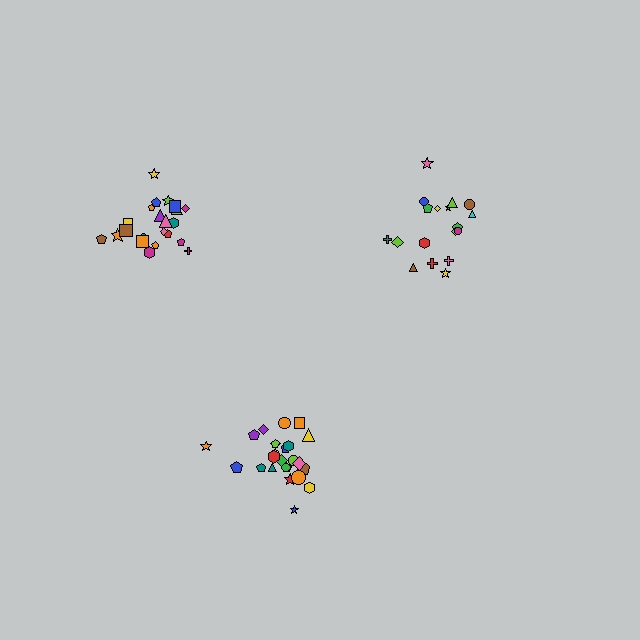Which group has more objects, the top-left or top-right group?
The top-left group.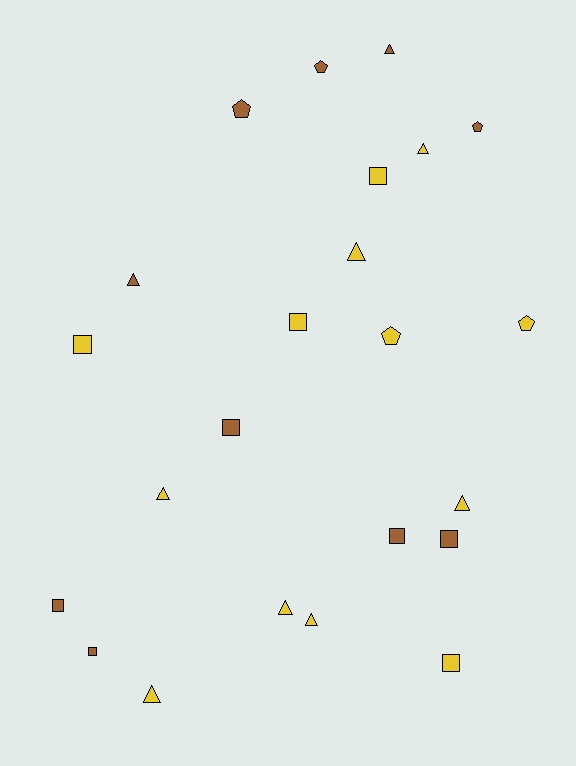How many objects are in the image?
There are 23 objects.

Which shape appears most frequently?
Triangle, with 9 objects.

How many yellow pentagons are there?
There are 2 yellow pentagons.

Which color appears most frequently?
Yellow, with 13 objects.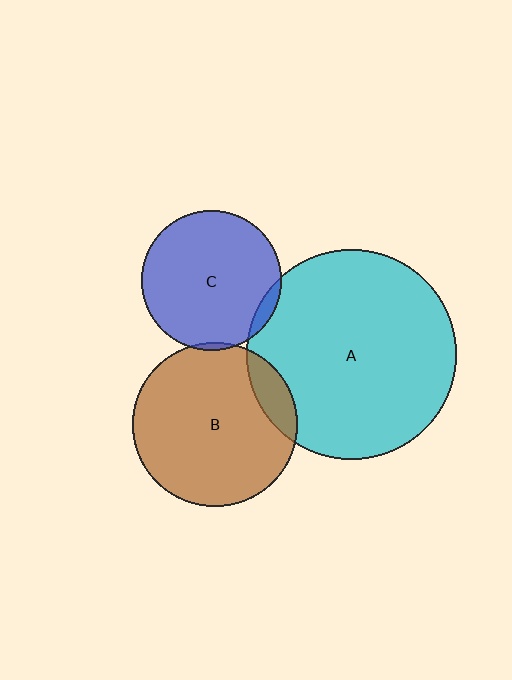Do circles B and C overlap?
Yes.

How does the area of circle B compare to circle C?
Approximately 1.4 times.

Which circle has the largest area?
Circle A (cyan).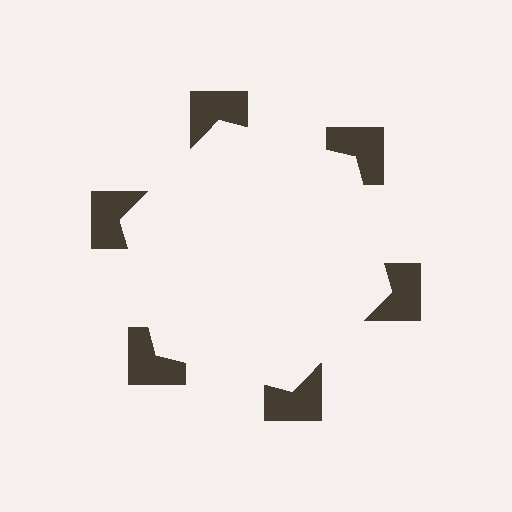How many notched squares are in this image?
There are 6 — one at each vertex of the illusory hexagon.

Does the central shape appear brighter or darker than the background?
It typically appears slightly brighter than the background, even though no actual brightness change is drawn.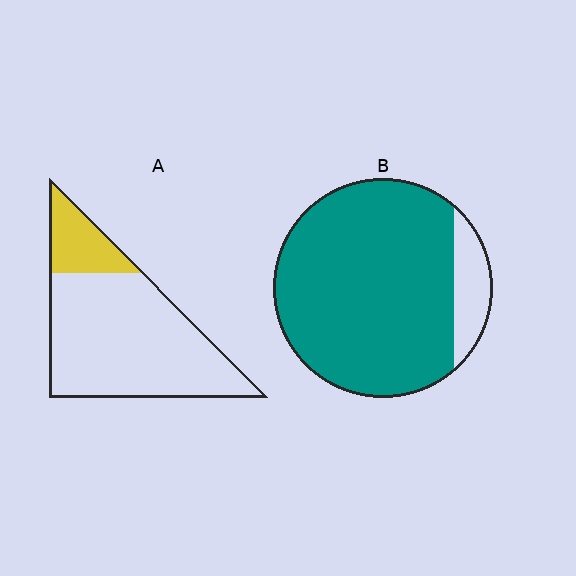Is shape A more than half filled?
No.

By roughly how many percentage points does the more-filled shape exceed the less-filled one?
By roughly 70 percentage points (B over A).